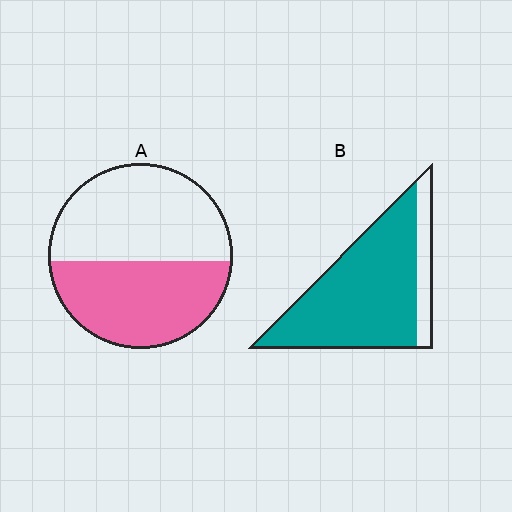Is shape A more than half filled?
Roughly half.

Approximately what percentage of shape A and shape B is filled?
A is approximately 45% and B is approximately 85%.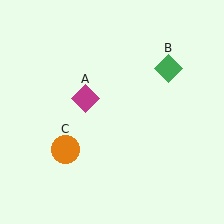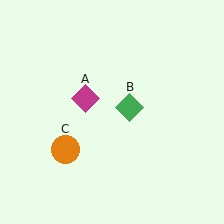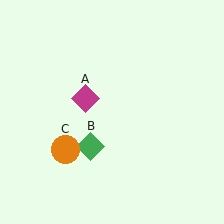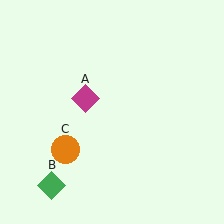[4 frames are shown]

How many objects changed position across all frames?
1 object changed position: green diamond (object B).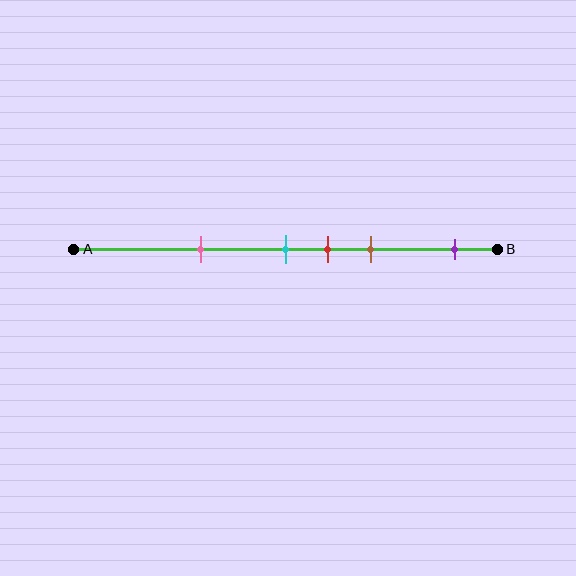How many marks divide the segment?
There are 5 marks dividing the segment.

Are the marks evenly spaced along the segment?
No, the marks are not evenly spaced.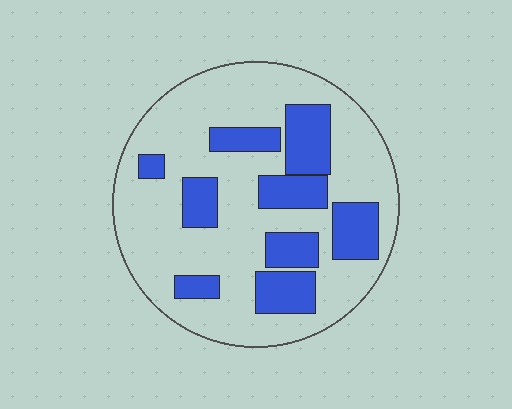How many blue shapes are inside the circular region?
9.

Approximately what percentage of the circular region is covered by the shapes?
Approximately 30%.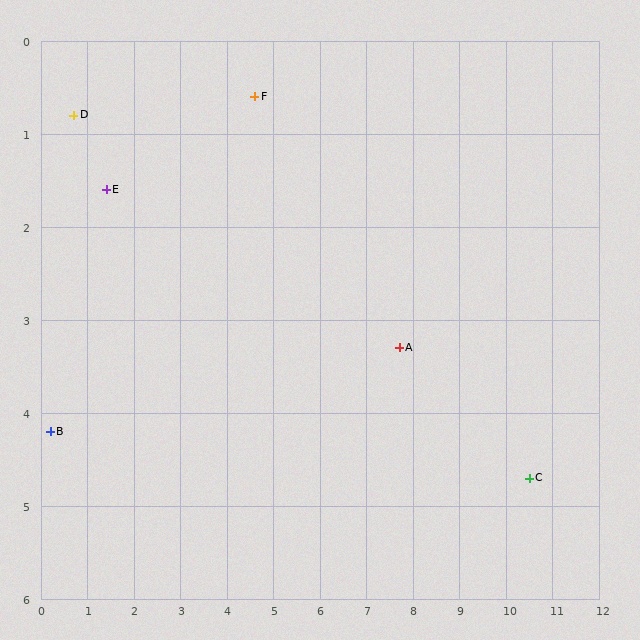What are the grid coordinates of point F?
Point F is at approximately (4.6, 0.6).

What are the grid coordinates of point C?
Point C is at approximately (10.5, 4.7).